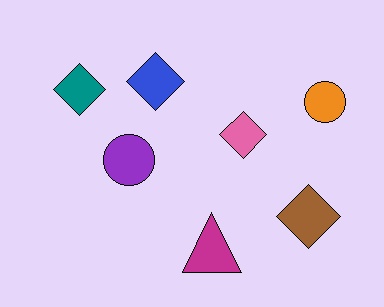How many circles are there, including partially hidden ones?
There are 2 circles.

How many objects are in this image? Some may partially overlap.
There are 7 objects.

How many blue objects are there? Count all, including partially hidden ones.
There is 1 blue object.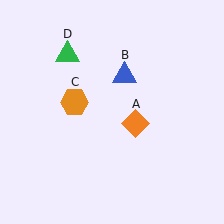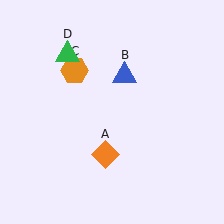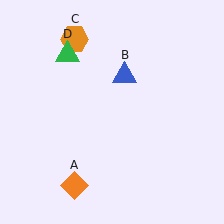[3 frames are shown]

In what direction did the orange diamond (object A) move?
The orange diamond (object A) moved down and to the left.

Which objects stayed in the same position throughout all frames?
Blue triangle (object B) and green triangle (object D) remained stationary.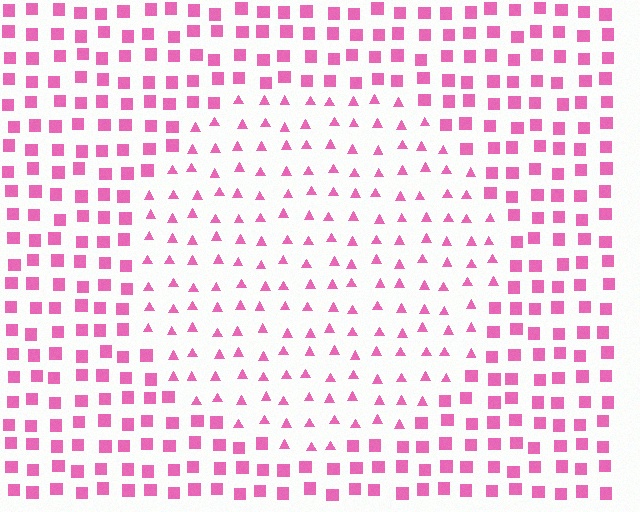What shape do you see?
I see a circle.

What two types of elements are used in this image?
The image uses triangles inside the circle region and squares outside it.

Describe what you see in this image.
The image is filled with small pink elements arranged in a uniform grid. A circle-shaped region contains triangles, while the surrounding area contains squares. The boundary is defined purely by the change in element shape.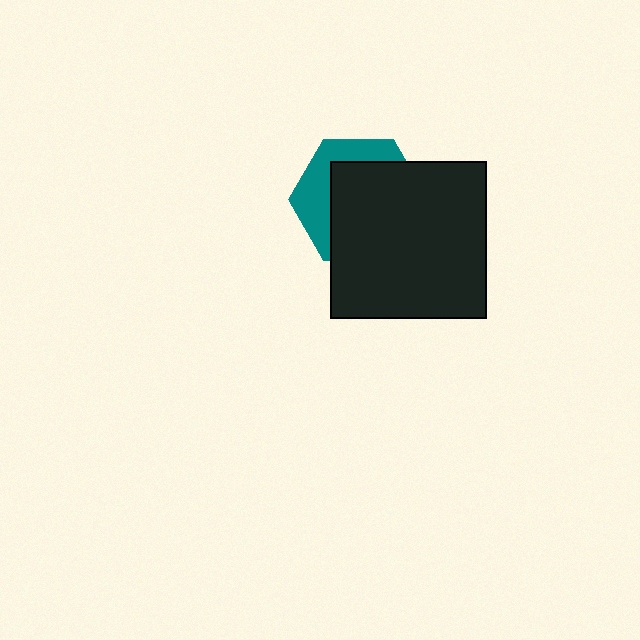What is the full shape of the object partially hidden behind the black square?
The partially hidden object is a teal hexagon.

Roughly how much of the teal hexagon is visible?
A small part of it is visible (roughly 35%).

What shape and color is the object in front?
The object in front is a black square.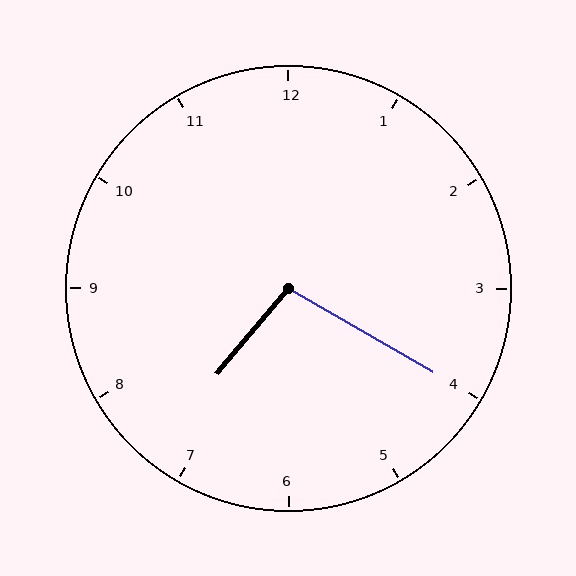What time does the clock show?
7:20.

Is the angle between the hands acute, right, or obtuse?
It is obtuse.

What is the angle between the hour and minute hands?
Approximately 100 degrees.